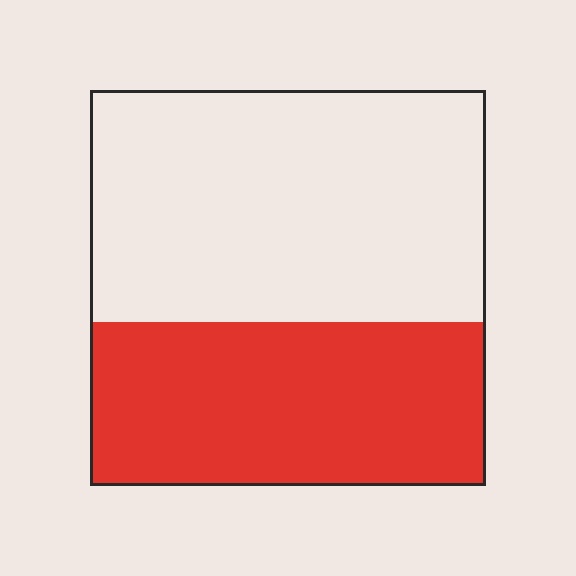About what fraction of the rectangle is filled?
About two fifths (2/5).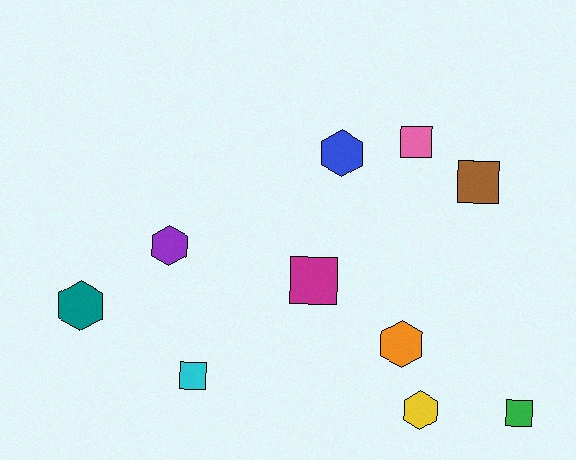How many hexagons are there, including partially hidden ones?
There are 5 hexagons.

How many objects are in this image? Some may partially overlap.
There are 10 objects.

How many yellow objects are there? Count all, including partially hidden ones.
There is 1 yellow object.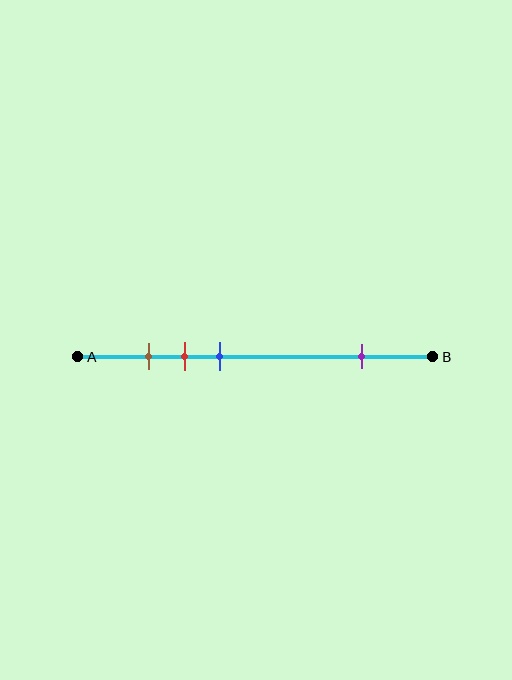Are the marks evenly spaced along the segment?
No, the marks are not evenly spaced.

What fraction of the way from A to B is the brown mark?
The brown mark is approximately 20% (0.2) of the way from A to B.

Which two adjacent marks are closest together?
The brown and red marks are the closest adjacent pair.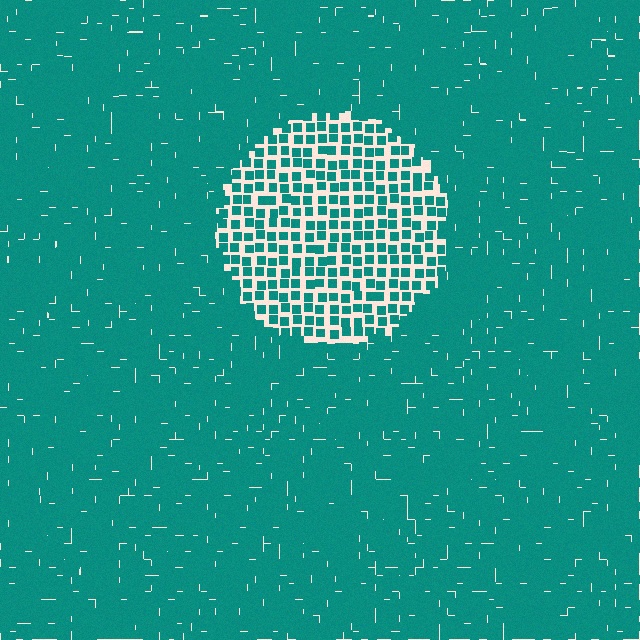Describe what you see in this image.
The image contains small teal elements arranged at two different densities. A circle-shaped region is visible where the elements are less densely packed than the surrounding area.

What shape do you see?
I see a circle.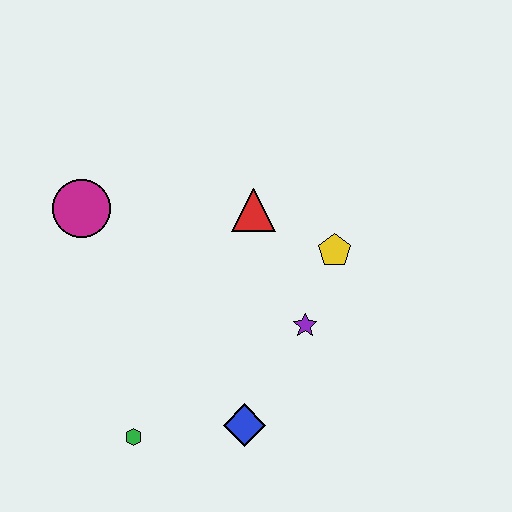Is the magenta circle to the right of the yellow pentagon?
No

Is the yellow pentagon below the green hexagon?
No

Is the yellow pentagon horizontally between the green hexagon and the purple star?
No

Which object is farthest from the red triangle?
The green hexagon is farthest from the red triangle.